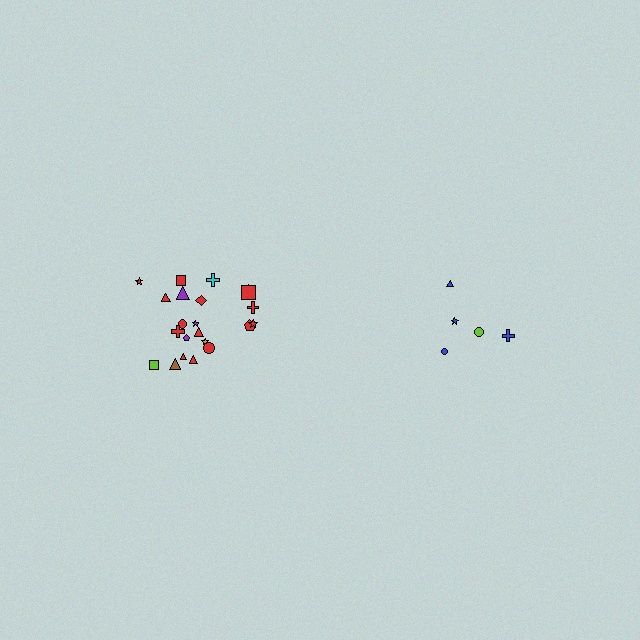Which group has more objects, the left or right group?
The left group.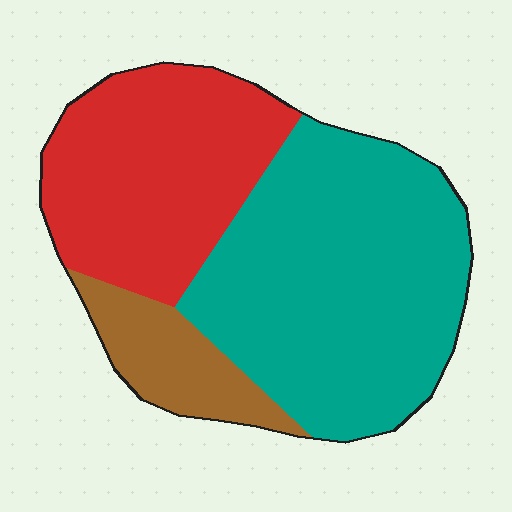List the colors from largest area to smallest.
From largest to smallest: teal, red, brown.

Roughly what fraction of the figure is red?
Red covers around 35% of the figure.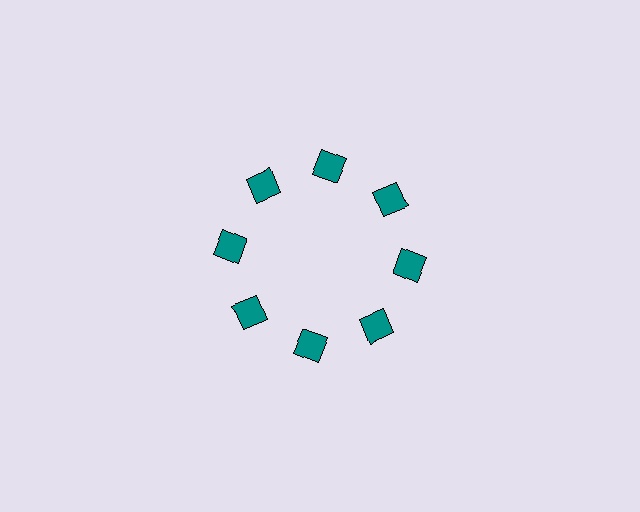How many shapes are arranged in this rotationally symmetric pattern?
There are 8 shapes, arranged in 8 groups of 1.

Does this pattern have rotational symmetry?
Yes, this pattern has 8-fold rotational symmetry. It looks the same after rotating 45 degrees around the center.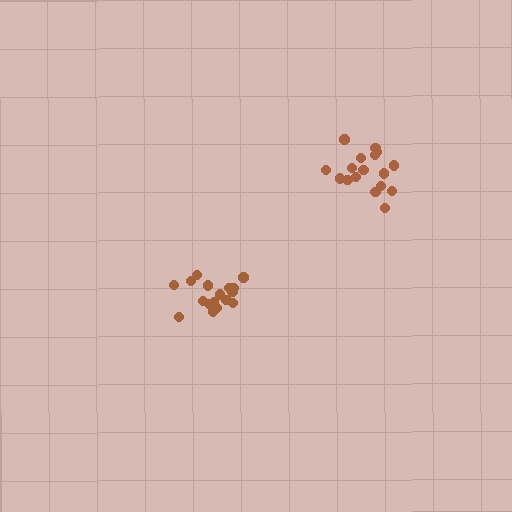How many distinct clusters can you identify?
There are 2 distinct clusters.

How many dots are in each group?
Group 1: 17 dots, Group 2: 17 dots (34 total).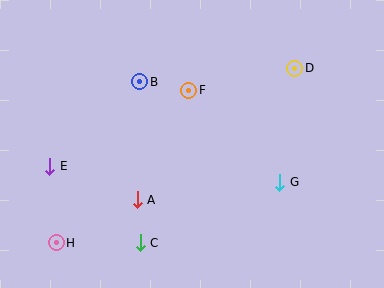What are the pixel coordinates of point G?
Point G is at (280, 182).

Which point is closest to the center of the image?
Point F at (189, 90) is closest to the center.